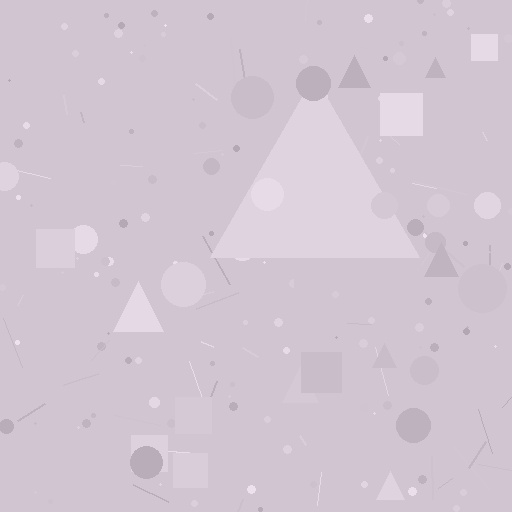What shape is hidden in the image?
A triangle is hidden in the image.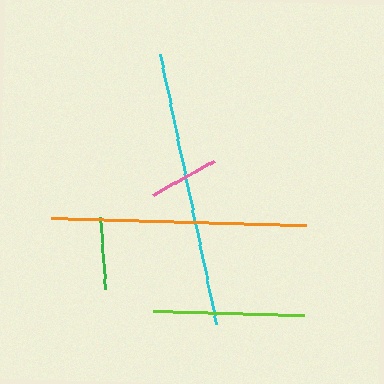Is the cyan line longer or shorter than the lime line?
The cyan line is longer than the lime line.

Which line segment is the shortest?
The pink line is the shortest at approximately 70 pixels.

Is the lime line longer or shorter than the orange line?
The orange line is longer than the lime line.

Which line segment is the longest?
The cyan line is the longest at approximately 275 pixels.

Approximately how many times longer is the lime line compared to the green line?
The lime line is approximately 2.1 times the length of the green line.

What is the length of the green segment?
The green segment is approximately 71 pixels long.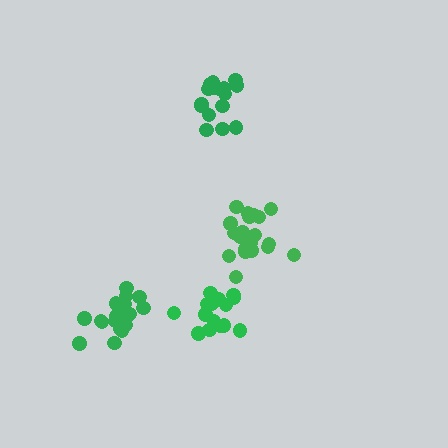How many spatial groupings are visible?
There are 4 spatial groupings.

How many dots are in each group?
Group 1: 21 dots, Group 2: 16 dots, Group 3: 15 dots, Group 4: 19 dots (71 total).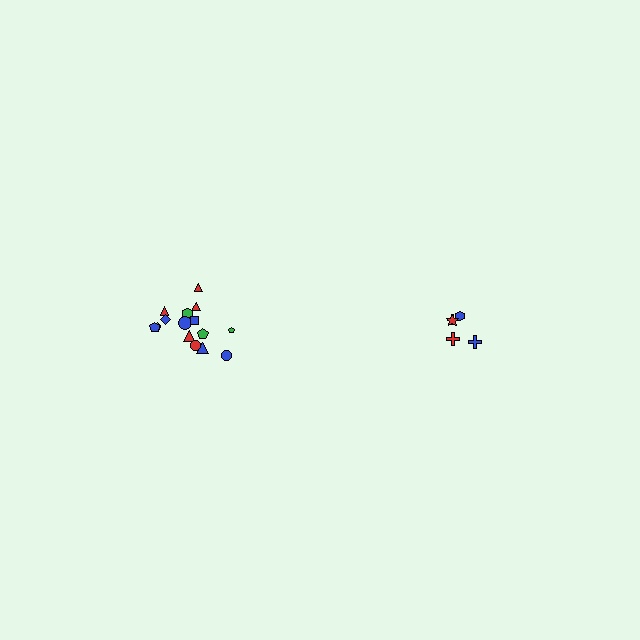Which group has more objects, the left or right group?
The left group.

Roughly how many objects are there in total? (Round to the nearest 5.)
Roughly 20 objects in total.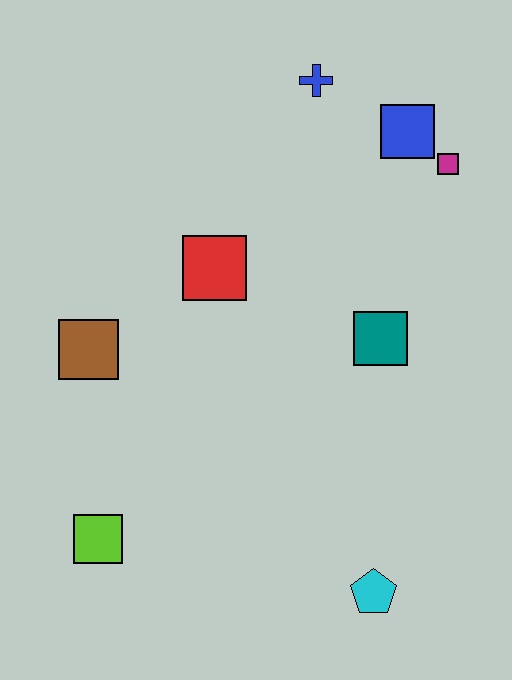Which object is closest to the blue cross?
The blue square is closest to the blue cross.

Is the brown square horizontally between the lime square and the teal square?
No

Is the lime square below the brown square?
Yes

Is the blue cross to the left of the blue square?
Yes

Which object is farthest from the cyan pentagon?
The blue cross is farthest from the cyan pentagon.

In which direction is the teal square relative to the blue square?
The teal square is below the blue square.